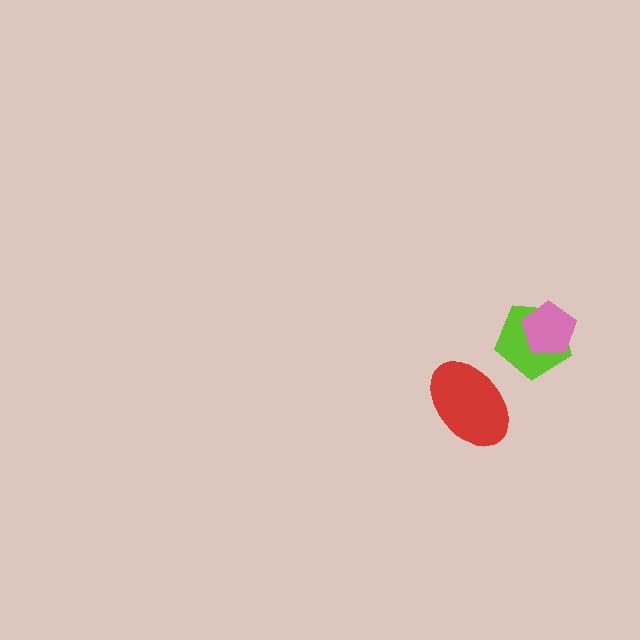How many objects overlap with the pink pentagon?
1 object overlaps with the pink pentagon.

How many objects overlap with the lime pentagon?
1 object overlaps with the lime pentagon.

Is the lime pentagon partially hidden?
Yes, it is partially covered by another shape.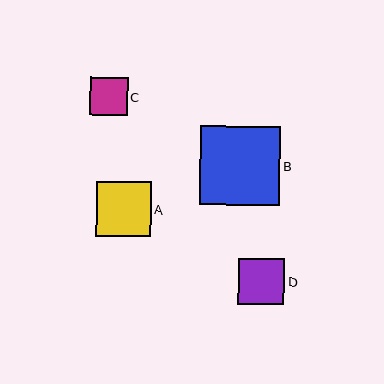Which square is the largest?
Square B is the largest with a size of approximately 80 pixels.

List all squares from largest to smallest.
From largest to smallest: B, A, D, C.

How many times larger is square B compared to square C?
Square B is approximately 2.1 times the size of square C.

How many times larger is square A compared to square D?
Square A is approximately 1.2 times the size of square D.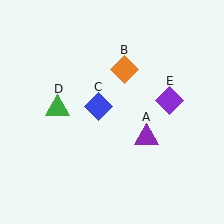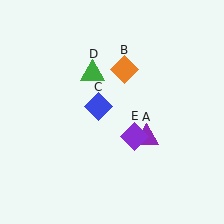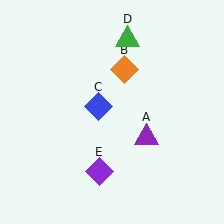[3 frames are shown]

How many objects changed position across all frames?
2 objects changed position: green triangle (object D), purple diamond (object E).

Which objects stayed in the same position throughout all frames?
Purple triangle (object A) and orange diamond (object B) and blue diamond (object C) remained stationary.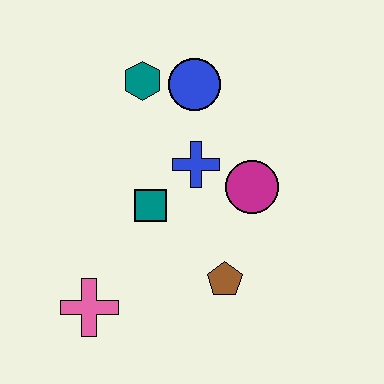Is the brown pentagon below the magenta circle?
Yes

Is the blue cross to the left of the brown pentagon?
Yes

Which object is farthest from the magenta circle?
The pink cross is farthest from the magenta circle.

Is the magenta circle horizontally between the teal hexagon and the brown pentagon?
No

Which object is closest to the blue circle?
The teal hexagon is closest to the blue circle.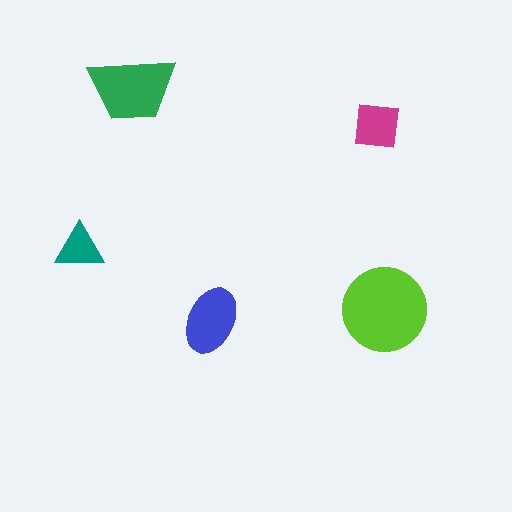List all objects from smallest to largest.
The teal triangle, the magenta square, the blue ellipse, the green trapezoid, the lime circle.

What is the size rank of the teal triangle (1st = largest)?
5th.